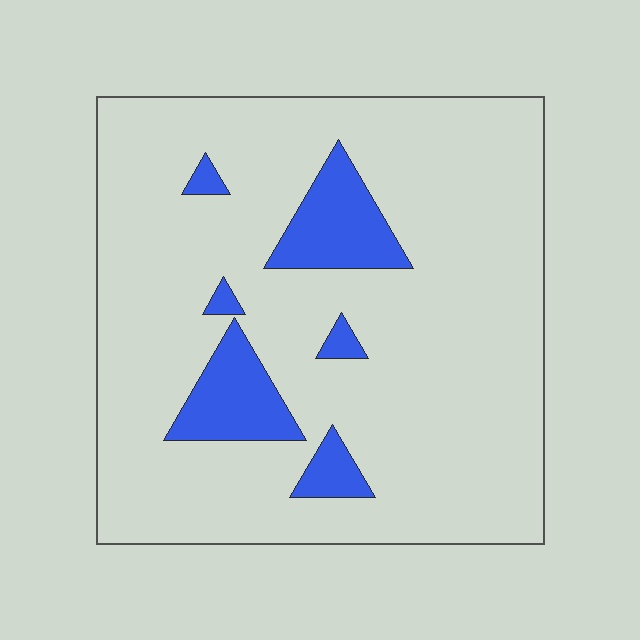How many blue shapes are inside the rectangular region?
6.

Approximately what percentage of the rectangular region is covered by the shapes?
Approximately 15%.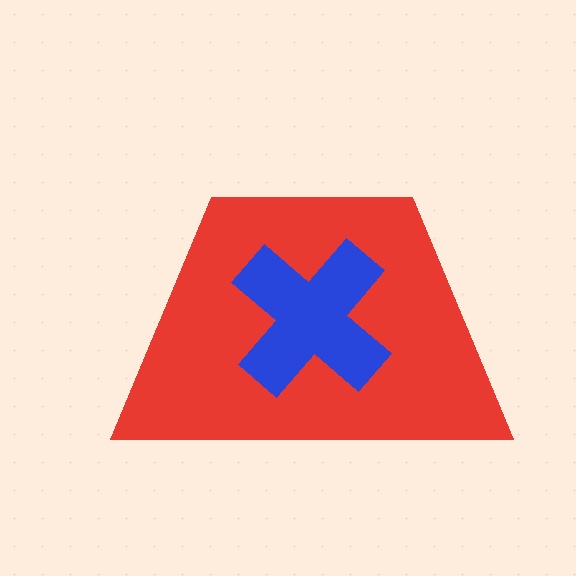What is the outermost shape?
The red trapezoid.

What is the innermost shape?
The blue cross.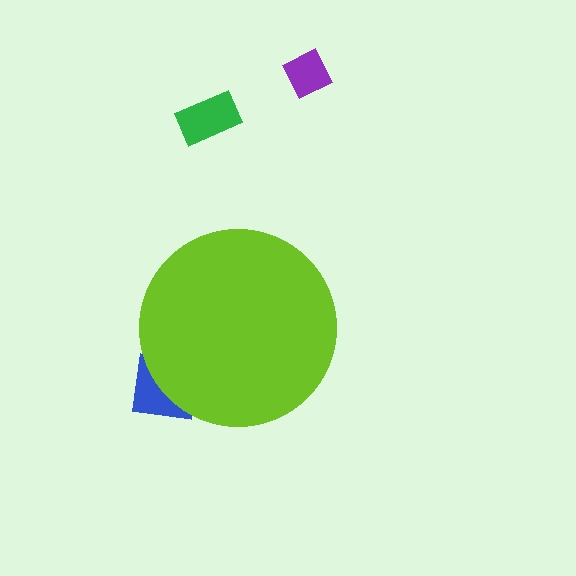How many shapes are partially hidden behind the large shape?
1 shape is partially hidden.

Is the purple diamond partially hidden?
No, the purple diamond is fully visible.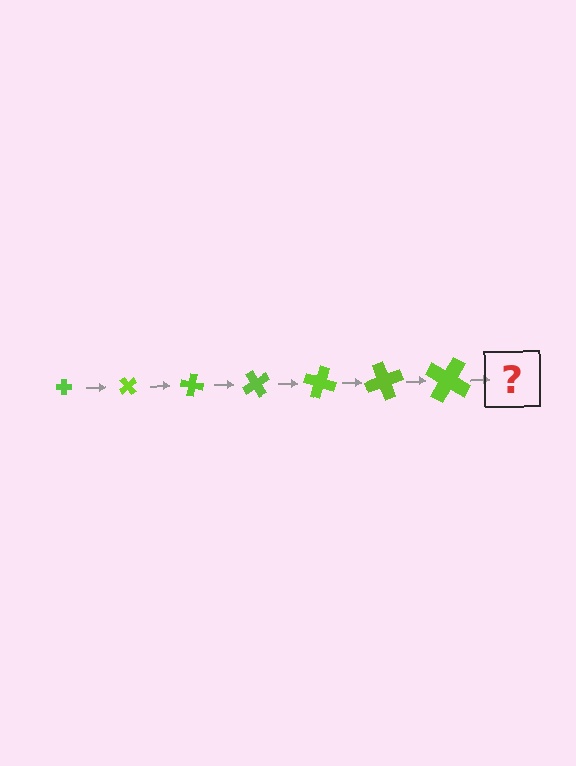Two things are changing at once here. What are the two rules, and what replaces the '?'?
The two rules are that the cross grows larger each step and it rotates 50 degrees each step. The '?' should be a cross, larger than the previous one and rotated 350 degrees from the start.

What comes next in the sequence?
The next element should be a cross, larger than the previous one and rotated 350 degrees from the start.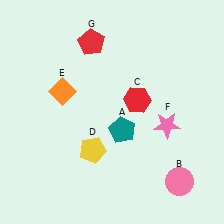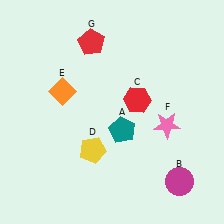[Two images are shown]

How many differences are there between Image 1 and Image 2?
There is 1 difference between the two images.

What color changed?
The circle (B) changed from pink in Image 1 to magenta in Image 2.